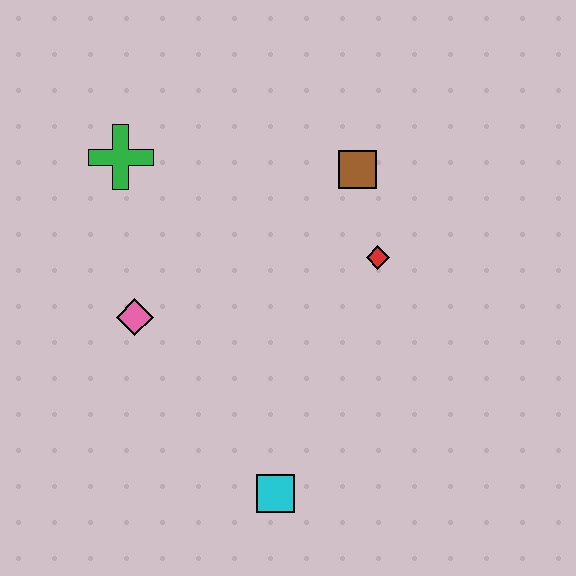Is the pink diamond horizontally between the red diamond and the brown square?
No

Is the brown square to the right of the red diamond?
No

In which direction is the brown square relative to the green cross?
The brown square is to the right of the green cross.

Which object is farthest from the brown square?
The cyan square is farthest from the brown square.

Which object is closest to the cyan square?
The pink diamond is closest to the cyan square.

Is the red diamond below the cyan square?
No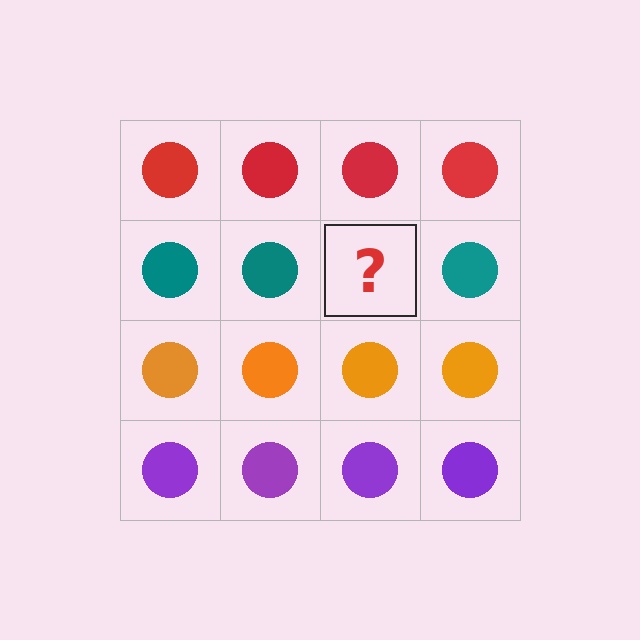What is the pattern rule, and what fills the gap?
The rule is that each row has a consistent color. The gap should be filled with a teal circle.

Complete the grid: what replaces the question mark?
The question mark should be replaced with a teal circle.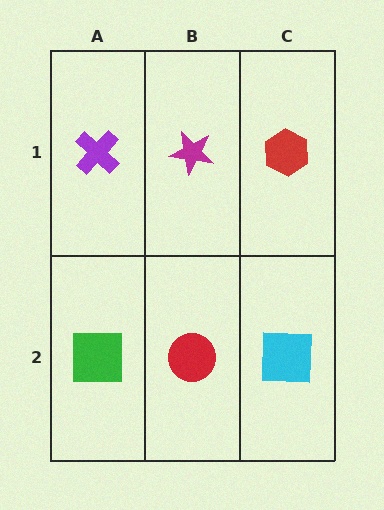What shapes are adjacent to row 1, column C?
A cyan square (row 2, column C), a magenta star (row 1, column B).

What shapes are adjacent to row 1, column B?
A red circle (row 2, column B), a purple cross (row 1, column A), a red hexagon (row 1, column C).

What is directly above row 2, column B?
A magenta star.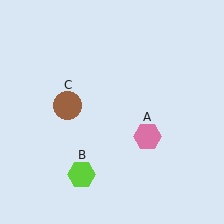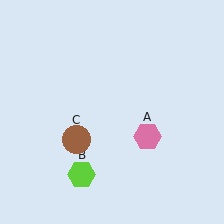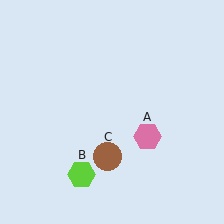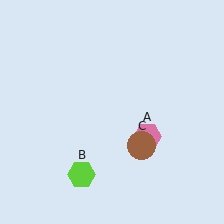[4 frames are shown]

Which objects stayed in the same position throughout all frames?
Pink hexagon (object A) and lime hexagon (object B) remained stationary.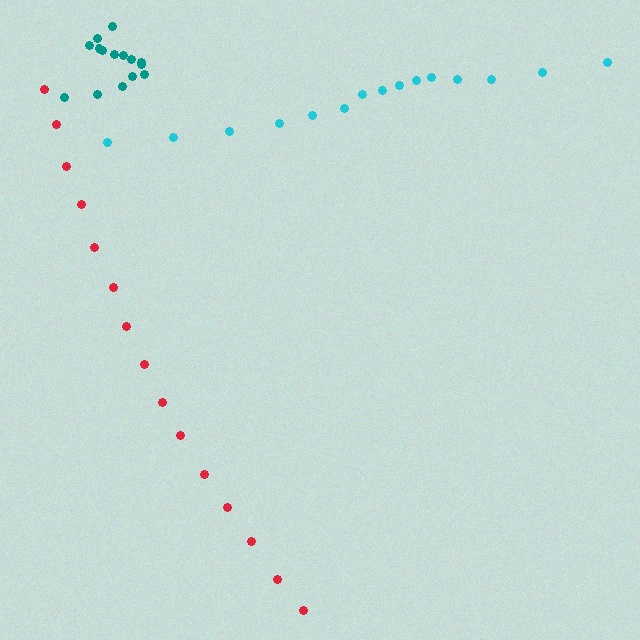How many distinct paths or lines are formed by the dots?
There are 3 distinct paths.